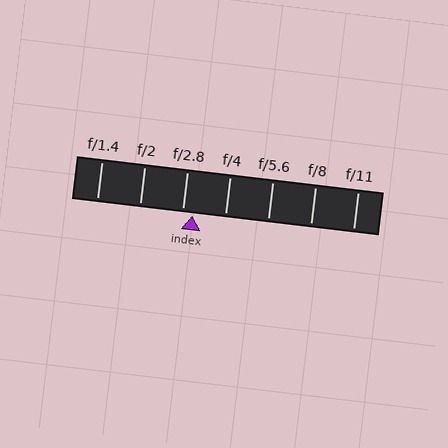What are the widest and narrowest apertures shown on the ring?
The widest aperture shown is f/1.4 and the narrowest is f/11.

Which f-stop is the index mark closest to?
The index mark is closest to f/2.8.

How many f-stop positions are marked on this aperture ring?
There are 7 f-stop positions marked.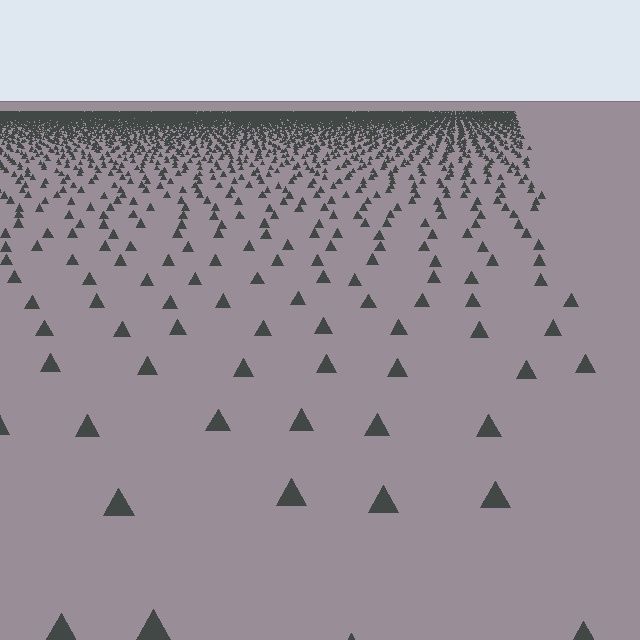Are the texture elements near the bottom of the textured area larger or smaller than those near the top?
Larger. Near the bottom, elements are closer to the viewer and appear at a bigger on-screen size.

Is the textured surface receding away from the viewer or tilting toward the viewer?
The surface is receding away from the viewer. Texture elements get smaller and denser toward the top.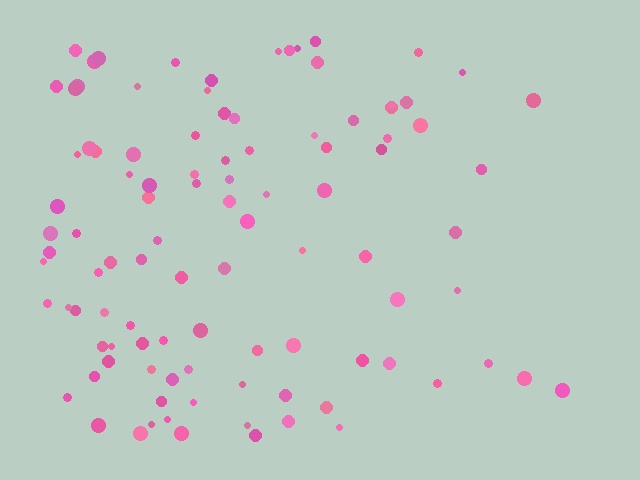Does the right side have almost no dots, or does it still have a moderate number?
Still a moderate number, just noticeably fewer than the left.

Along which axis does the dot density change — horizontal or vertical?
Horizontal.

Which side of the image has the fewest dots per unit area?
The right.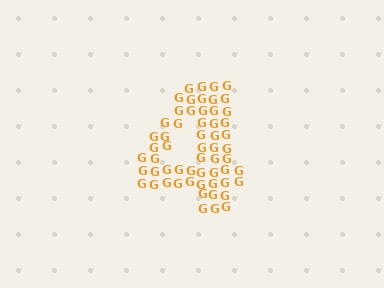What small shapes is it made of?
It is made of small letter G's.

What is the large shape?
The large shape is the digit 4.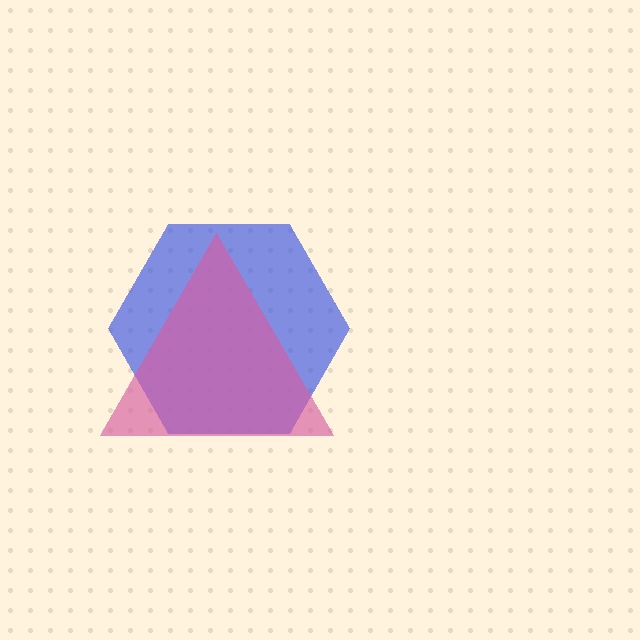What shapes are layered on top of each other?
The layered shapes are: a blue hexagon, a pink triangle.